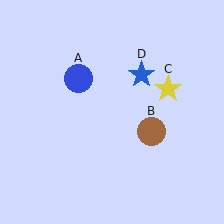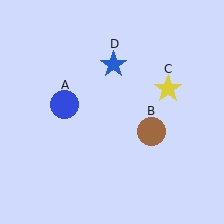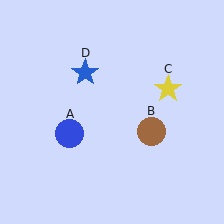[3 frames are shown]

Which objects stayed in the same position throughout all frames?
Brown circle (object B) and yellow star (object C) remained stationary.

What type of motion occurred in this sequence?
The blue circle (object A), blue star (object D) rotated counterclockwise around the center of the scene.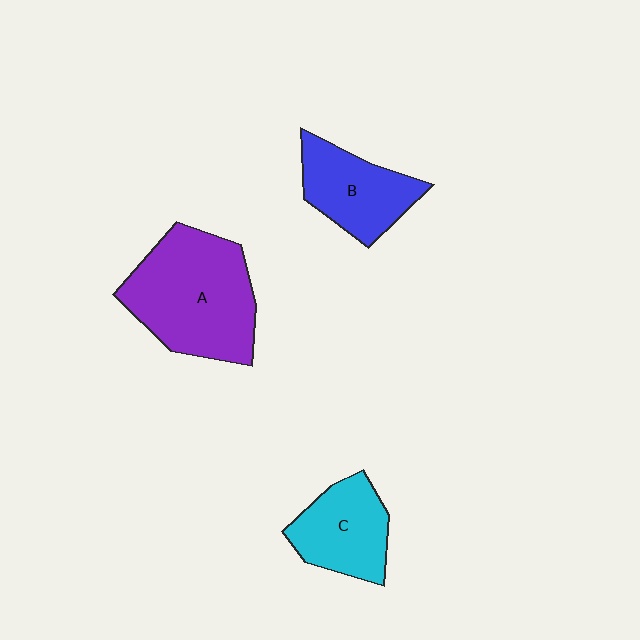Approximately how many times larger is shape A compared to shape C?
Approximately 1.8 times.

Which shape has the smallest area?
Shape C (cyan).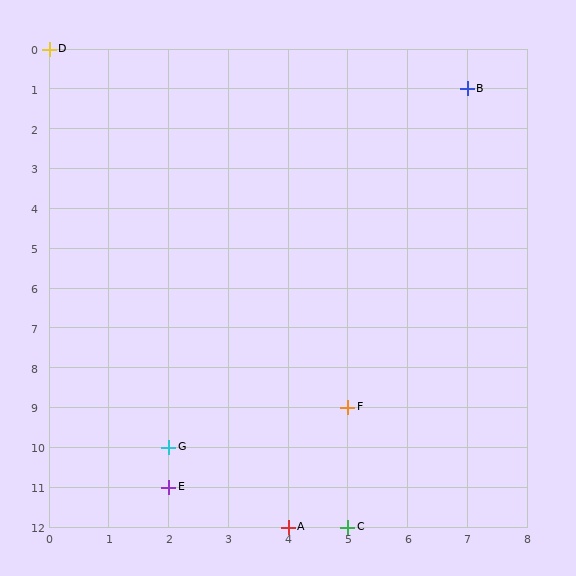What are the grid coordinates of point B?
Point B is at grid coordinates (7, 1).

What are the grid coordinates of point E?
Point E is at grid coordinates (2, 11).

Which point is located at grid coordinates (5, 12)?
Point C is at (5, 12).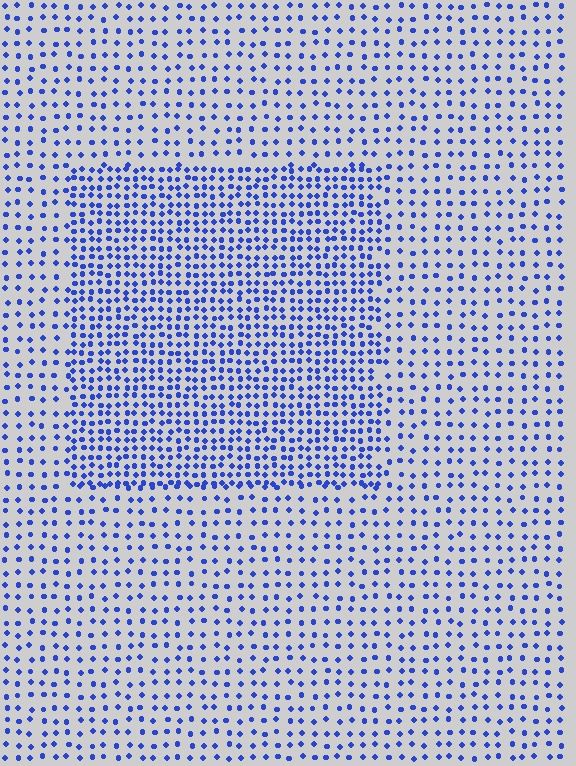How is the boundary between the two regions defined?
The boundary is defined by a change in element density (approximately 2.0x ratio). All elements are the same color, size, and shape.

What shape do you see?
I see a rectangle.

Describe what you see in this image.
The image contains small blue elements arranged at two different densities. A rectangle-shaped region is visible where the elements are more densely packed than the surrounding area.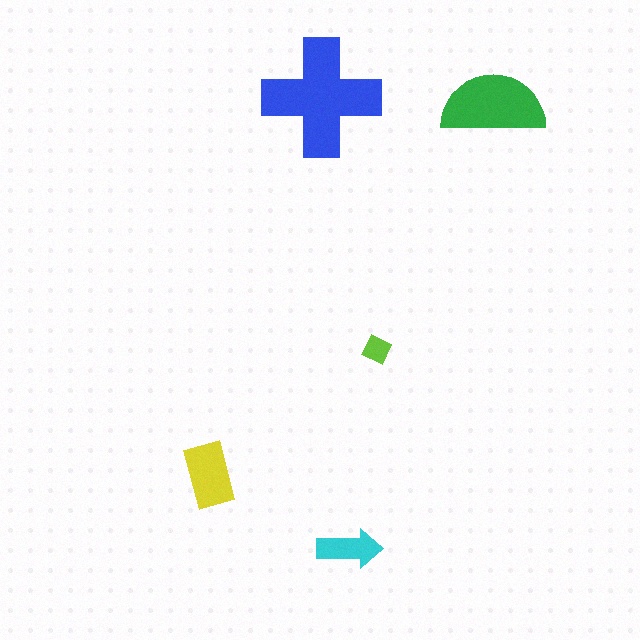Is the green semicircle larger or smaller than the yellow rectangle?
Larger.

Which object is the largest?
The blue cross.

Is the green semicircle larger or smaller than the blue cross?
Smaller.